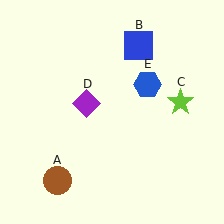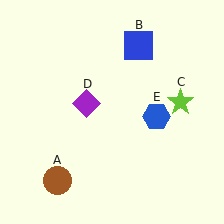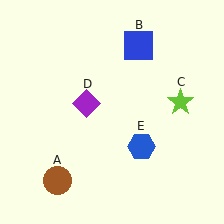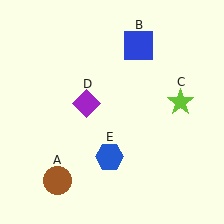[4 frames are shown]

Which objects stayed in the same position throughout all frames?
Brown circle (object A) and blue square (object B) and lime star (object C) and purple diamond (object D) remained stationary.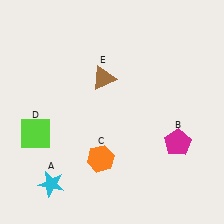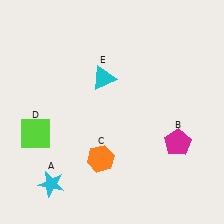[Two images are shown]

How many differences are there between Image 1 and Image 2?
There is 1 difference between the two images.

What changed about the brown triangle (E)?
In Image 1, E is brown. In Image 2, it changed to cyan.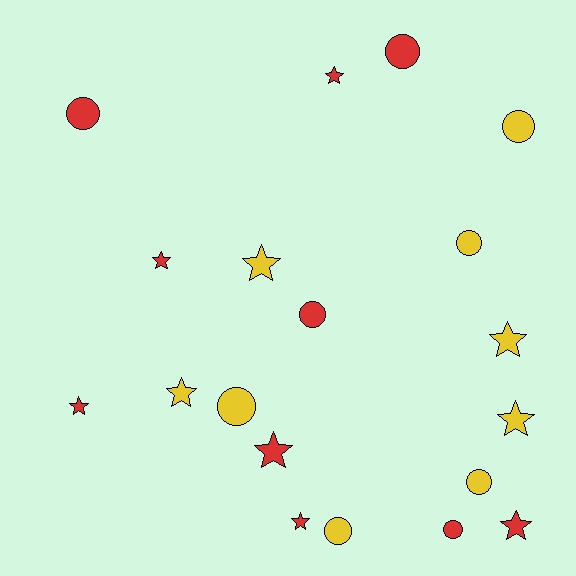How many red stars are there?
There are 6 red stars.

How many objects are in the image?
There are 19 objects.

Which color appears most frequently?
Red, with 10 objects.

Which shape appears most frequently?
Star, with 10 objects.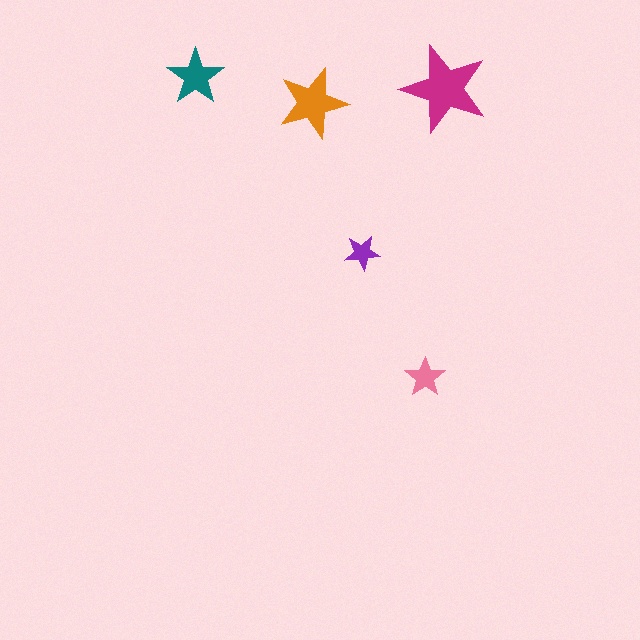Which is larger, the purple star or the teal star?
The teal one.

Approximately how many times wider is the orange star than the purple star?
About 2 times wider.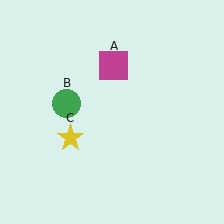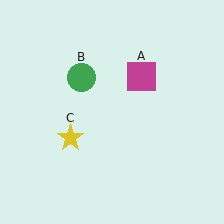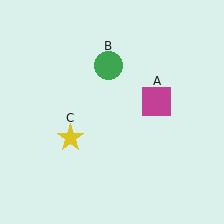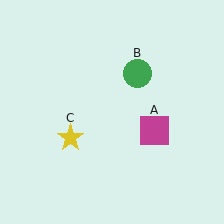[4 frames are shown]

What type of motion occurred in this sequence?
The magenta square (object A), green circle (object B) rotated clockwise around the center of the scene.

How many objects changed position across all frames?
2 objects changed position: magenta square (object A), green circle (object B).